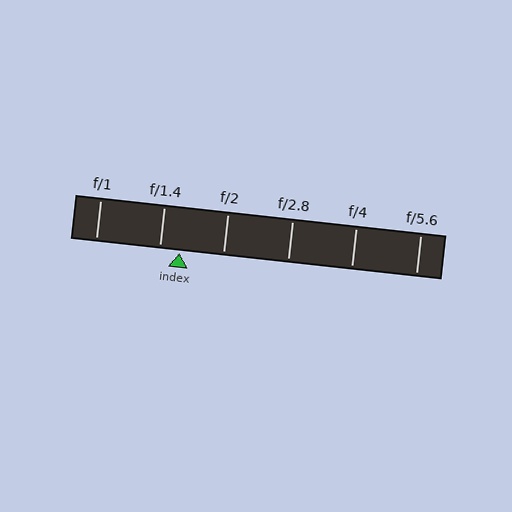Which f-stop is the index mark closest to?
The index mark is closest to f/1.4.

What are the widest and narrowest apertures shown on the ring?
The widest aperture shown is f/1 and the narrowest is f/5.6.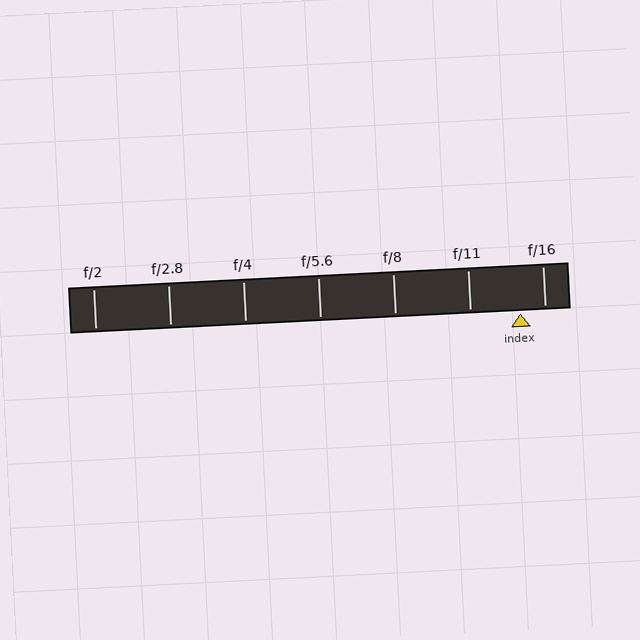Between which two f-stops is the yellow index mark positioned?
The index mark is between f/11 and f/16.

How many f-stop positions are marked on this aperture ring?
There are 7 f-stop positions marked.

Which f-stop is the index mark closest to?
The index mark is closest to f/16.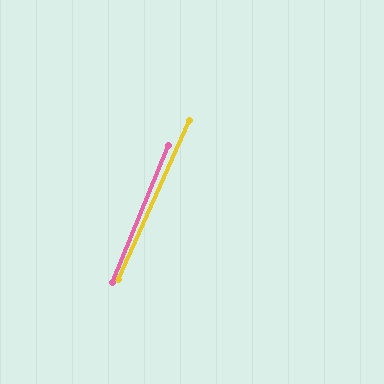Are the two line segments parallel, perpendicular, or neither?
Parallel — their directions differ by only 1.5°.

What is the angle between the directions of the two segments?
Approximately 2 degrees.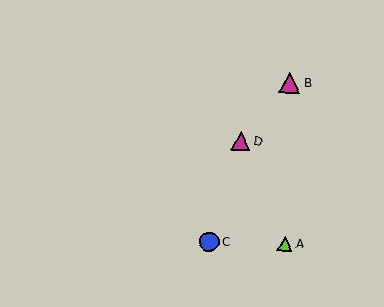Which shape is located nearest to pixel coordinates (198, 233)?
The blue circle (labeled C) at (209, 241) is nearest to that location.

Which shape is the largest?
The magenta triangle (labeled B) is the largest.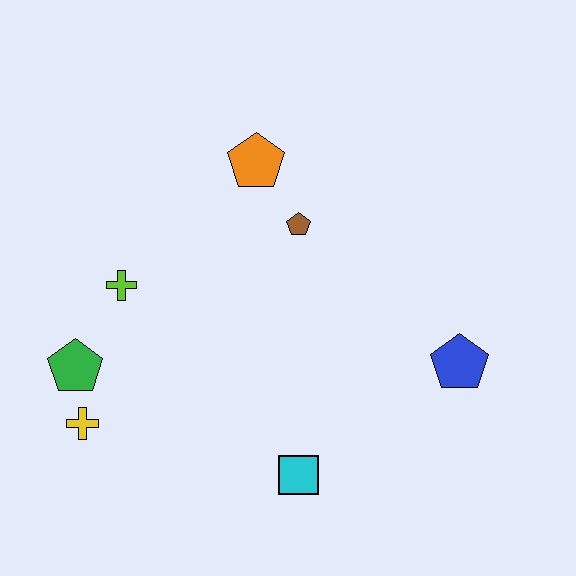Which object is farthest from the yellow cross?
The blue pentagon is farthest from the yellow cross.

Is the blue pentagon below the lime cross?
Yes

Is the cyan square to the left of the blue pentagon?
Yes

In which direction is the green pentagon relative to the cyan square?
The green pentagon is to the left of the cyan square.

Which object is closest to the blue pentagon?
The cyan square is closest to the blue pentagon.